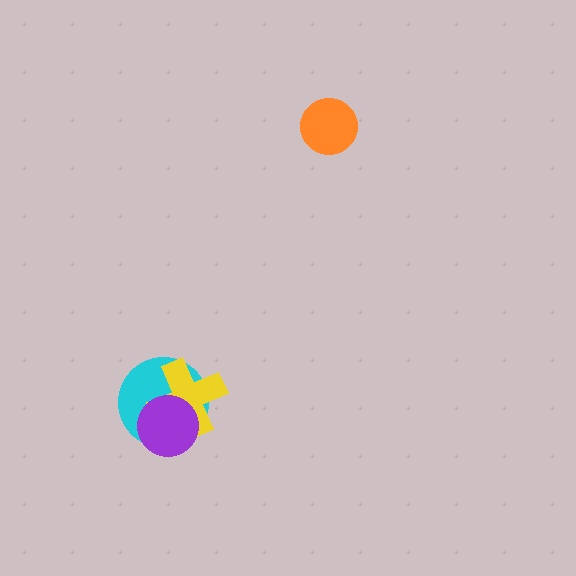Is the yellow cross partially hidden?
Yes, it is partially covered by another shape.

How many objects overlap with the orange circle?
0 objects overlap with the orange circle.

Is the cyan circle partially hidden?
Yes, it is partially covered by another shape.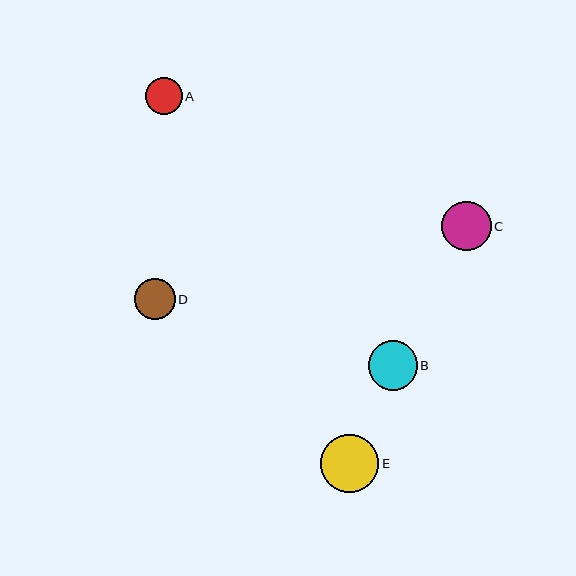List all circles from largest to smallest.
From largest to smallest: E, C, B, D, A.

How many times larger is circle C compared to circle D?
Circle C is approximately 1.2 times the size of circle D.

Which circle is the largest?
Circle E is the largest with a size of approximately 58 pixels.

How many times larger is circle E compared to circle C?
Circle E is approximately 1.2 times the size of circle C.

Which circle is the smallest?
Circle A is the smallest with a size of approximately 37 pixels.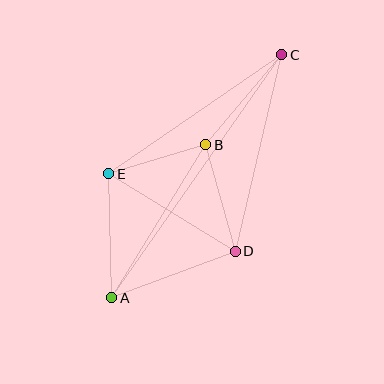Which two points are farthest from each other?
Points A and C are farthest from each other.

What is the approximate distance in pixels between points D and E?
The distance between D and E is approximately 148 pixels.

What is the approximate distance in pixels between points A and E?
The distance between A and E is approximately 124 pixels.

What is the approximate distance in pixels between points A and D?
The distance between A and D is approximately 132 pixels.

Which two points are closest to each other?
Points B and E are closest to each other.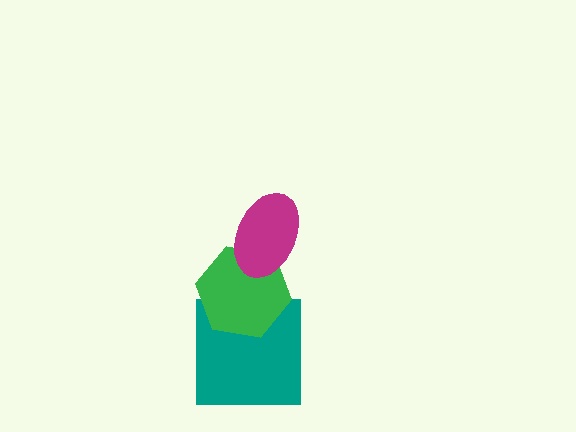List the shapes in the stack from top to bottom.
From top to bottom: the magenta ellipse, the green hexagon, the teal square.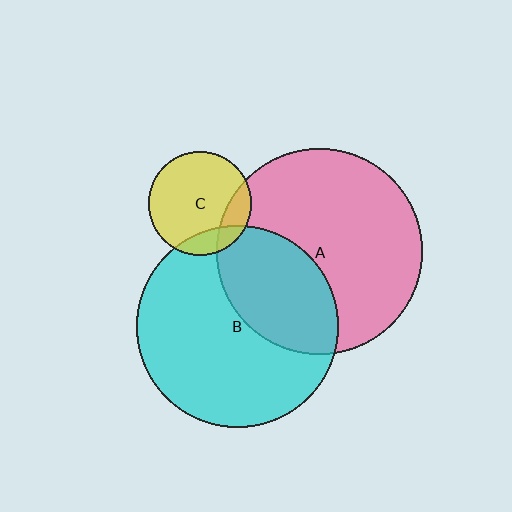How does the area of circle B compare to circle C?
Approximately 3.8 times.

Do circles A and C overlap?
Yes.